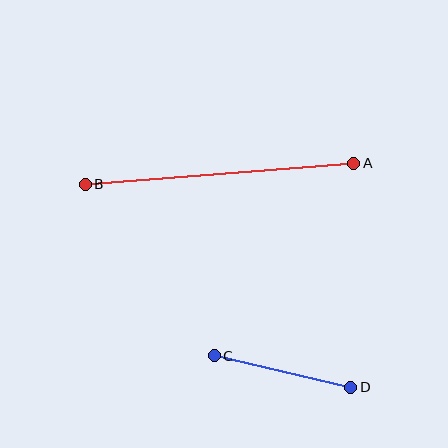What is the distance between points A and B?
The distance is approximately 269 pixels.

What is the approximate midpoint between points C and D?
The midpoint is at approximately (283, 372) pixels.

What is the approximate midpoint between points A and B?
The midpoint is at approximately (220, 174) pixels.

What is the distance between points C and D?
The distance is approximately 140 pixels.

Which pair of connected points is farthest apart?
Points A and B are farthest apart.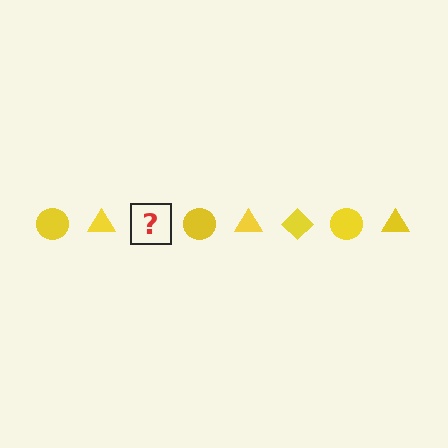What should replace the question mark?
The question mark should be replaced with a yellow diamond.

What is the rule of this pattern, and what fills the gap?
The rule is that the pattern cycles through circle, triangle, diamond shapes in yellow. The gap should be filled with a yellow diamond.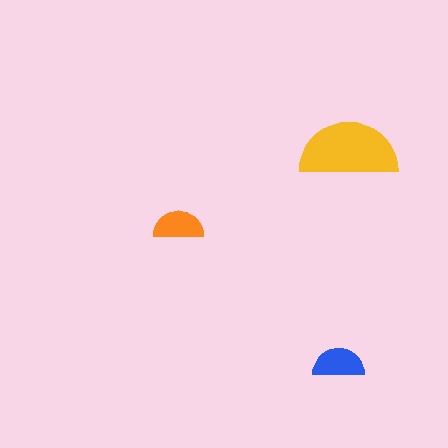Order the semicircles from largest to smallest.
the yellow one, the blue one, the orange one.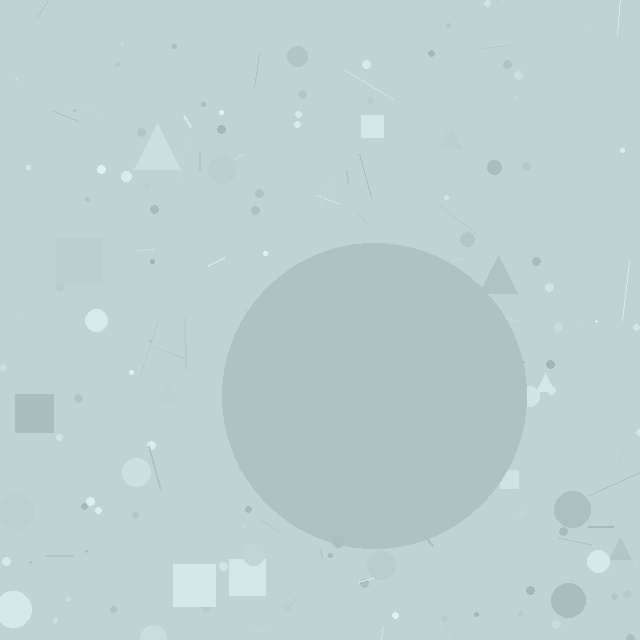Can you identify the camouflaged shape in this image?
The camouflaged shape is a circle.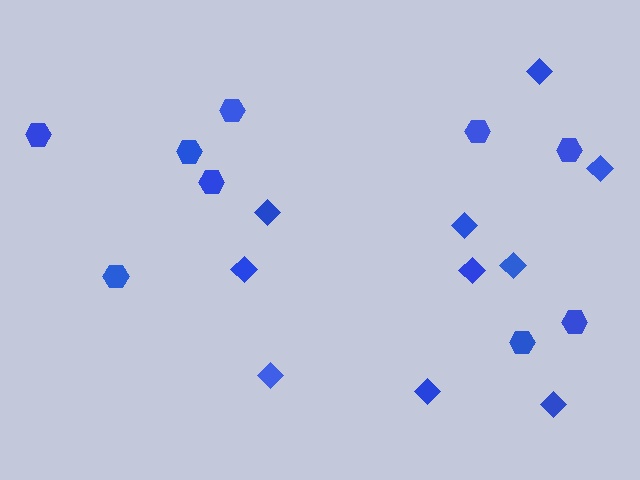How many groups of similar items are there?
There are 2 groups: one group of hexagons (9) and one group of diamonds (10).